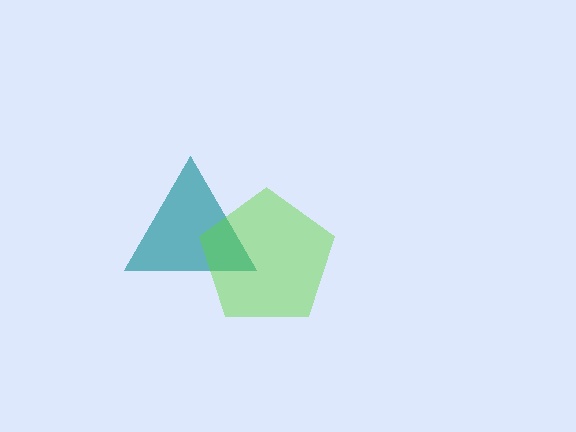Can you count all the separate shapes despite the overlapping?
Yes, there are 2 separate shapes.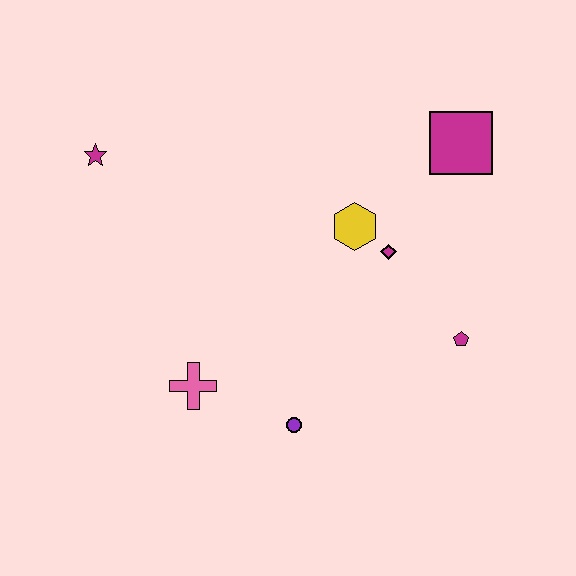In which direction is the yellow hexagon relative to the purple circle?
The yellow hexagon is above the purple circle.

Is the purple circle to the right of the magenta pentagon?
No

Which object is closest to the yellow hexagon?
The magenta diamond is closest to the yellow hexagon.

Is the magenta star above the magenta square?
No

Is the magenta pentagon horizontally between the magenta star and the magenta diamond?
No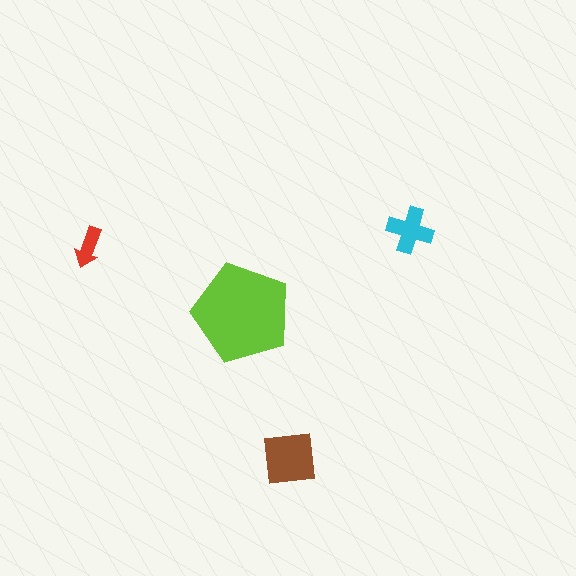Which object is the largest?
The lime pentagon.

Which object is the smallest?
The red arrow.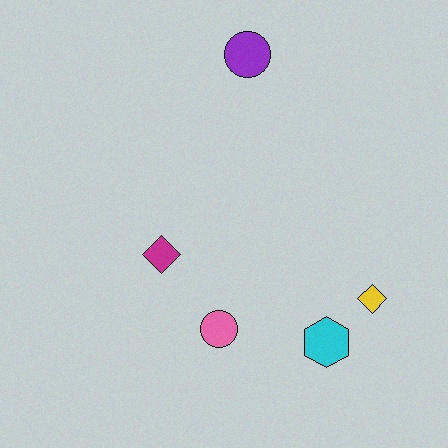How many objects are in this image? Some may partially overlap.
There are 5 objects.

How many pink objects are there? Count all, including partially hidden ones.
There is 1 pink object.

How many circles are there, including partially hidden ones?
There are 2 circles.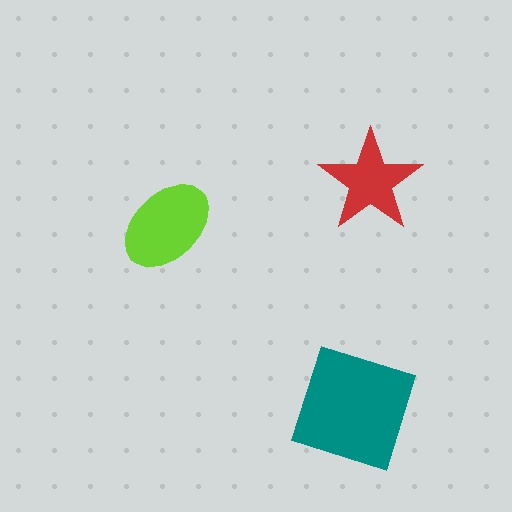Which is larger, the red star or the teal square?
The teal square.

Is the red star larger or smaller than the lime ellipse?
Smaller.